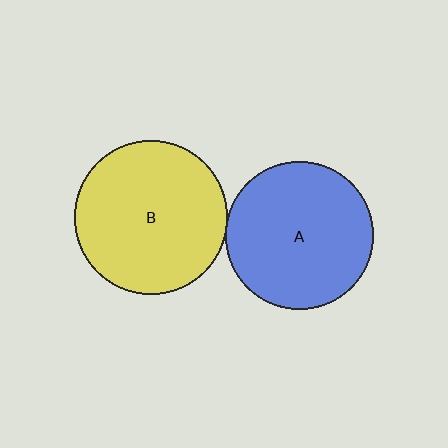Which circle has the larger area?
Circle B (yellow).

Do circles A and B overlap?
Yes.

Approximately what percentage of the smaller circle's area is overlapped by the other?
Approximately 5%.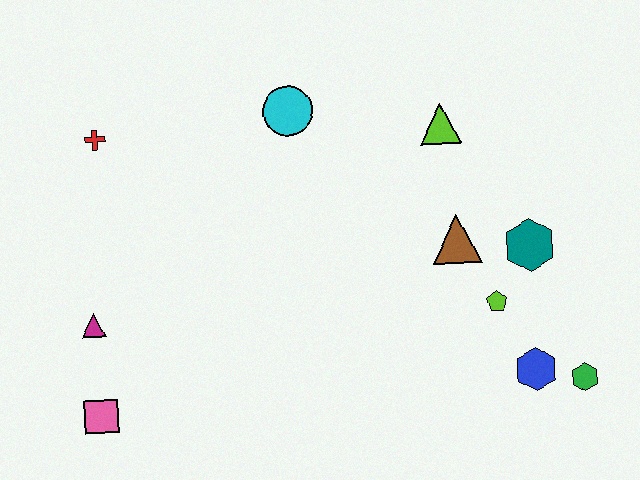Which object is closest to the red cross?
The magenta triangle is closest to the red cross.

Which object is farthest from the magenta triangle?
The green hexagon is farthest from the magenta triangle.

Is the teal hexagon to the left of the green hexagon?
Yes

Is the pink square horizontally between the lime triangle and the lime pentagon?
No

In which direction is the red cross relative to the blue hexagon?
The red cross is to the left of the blue hexagon.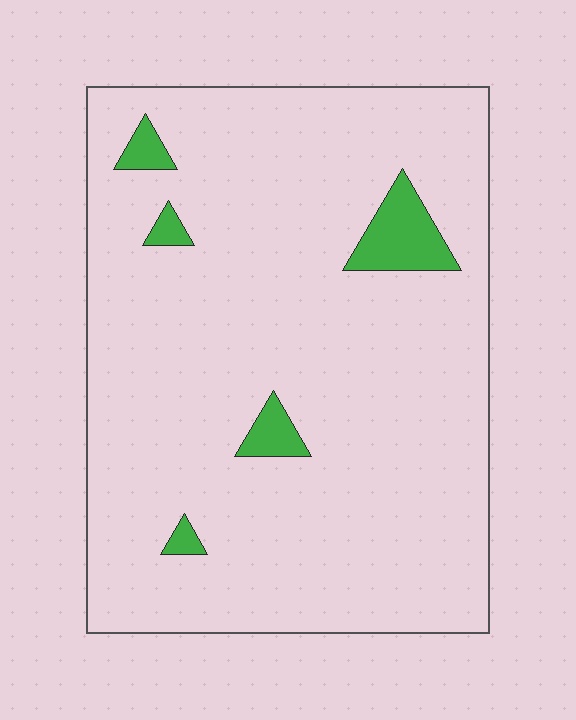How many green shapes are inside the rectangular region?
5.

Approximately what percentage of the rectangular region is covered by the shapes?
Approximately 5%.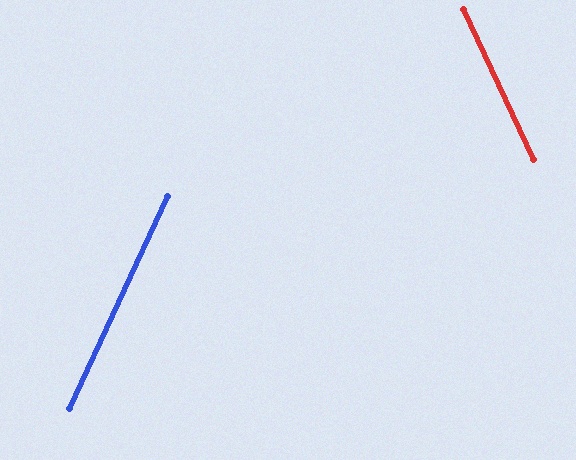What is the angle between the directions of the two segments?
Approximately 50 degrees.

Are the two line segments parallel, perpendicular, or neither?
Neither parallel nor perpendicular — they differ by about 50°.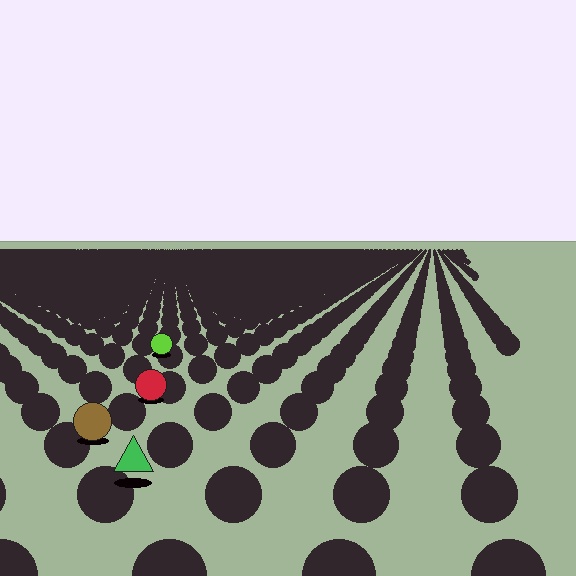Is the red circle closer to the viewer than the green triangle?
No. The green triangle is closer — you can tell from the texture gradient: the ground texture is coarser near it.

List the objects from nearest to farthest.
From nearest to farthest: the green triangle, the brown circle, the red circle, the lime circle.